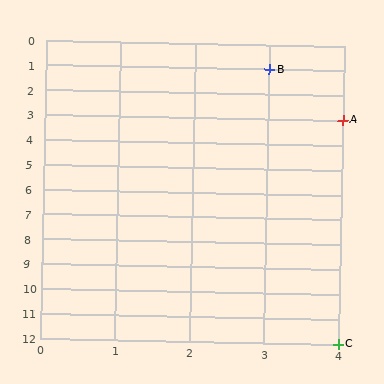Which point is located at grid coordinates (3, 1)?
Point B is at (3, 1).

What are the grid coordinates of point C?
Point C is at grid coordinates (4, 12).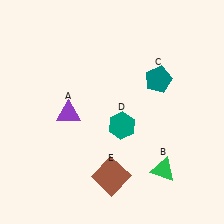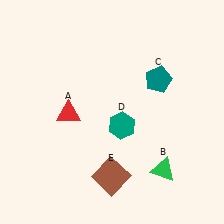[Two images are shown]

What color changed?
The triangle (A) changed from purple in Image 1 to red in Image 2.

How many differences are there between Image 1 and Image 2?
There is 1 difference between the two images.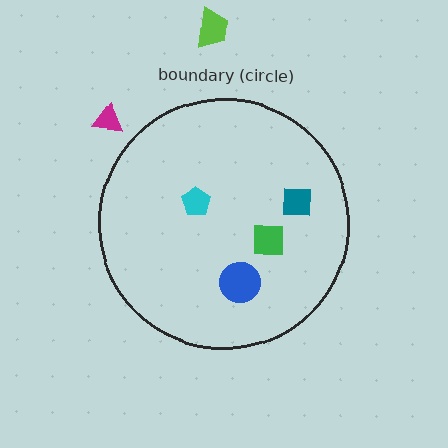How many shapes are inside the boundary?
4 inside, 2 outside.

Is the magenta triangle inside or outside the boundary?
Outside.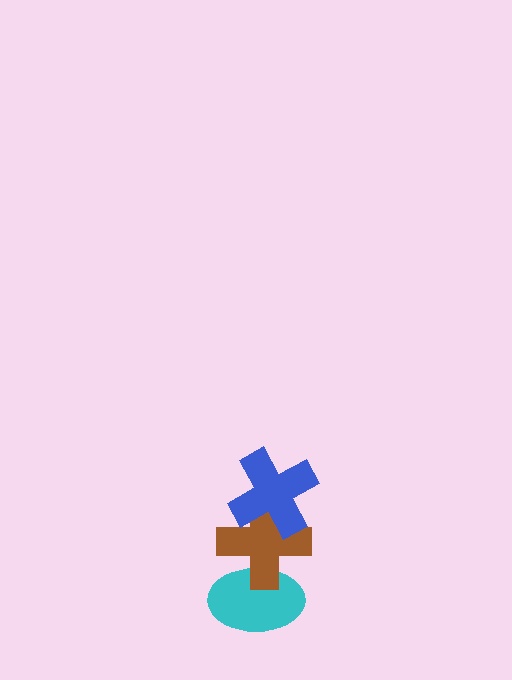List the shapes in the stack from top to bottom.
From top to bottom: the blue cross, the brown cross, the cyan ellipse.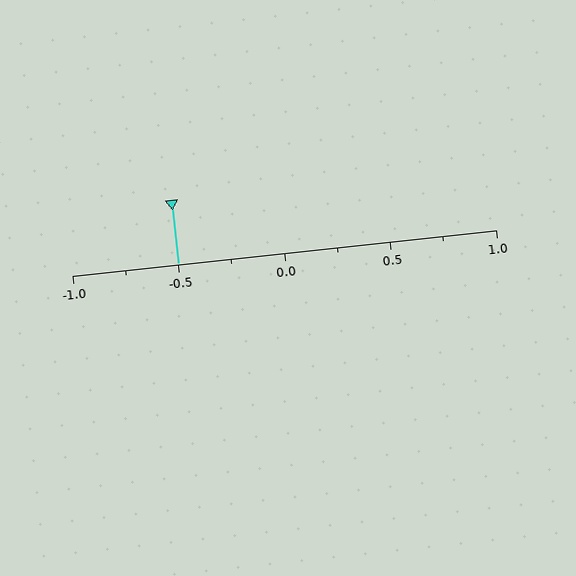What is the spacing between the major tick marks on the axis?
The major ticks are spaced 0.5 apart.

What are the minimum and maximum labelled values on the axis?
The axis runs from -1.0 to 1.0.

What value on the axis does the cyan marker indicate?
The marker indicates approximately -0.5.